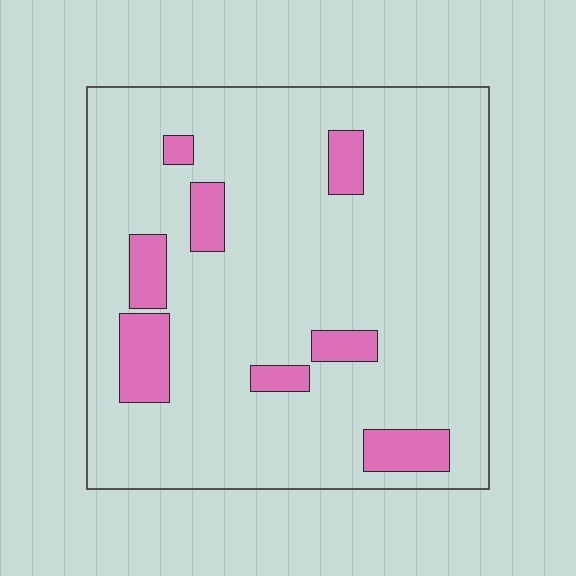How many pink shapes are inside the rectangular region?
8.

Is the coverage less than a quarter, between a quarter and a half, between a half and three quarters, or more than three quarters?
Less than a quarter.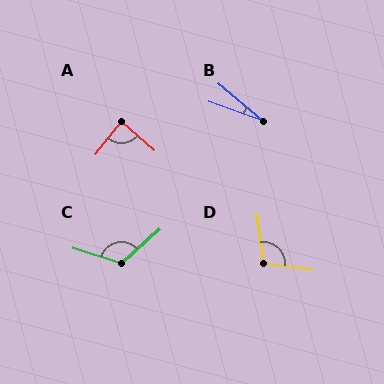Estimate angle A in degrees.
Approximately 88 degrees.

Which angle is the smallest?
B, at approximately 21 degrees.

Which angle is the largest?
C, at approximately 120 degrees.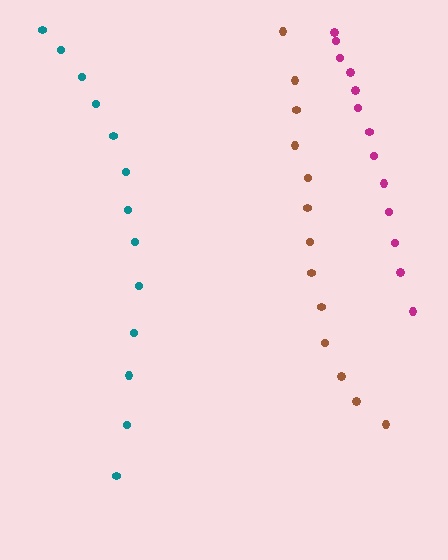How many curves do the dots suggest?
There are 3 distinct paths.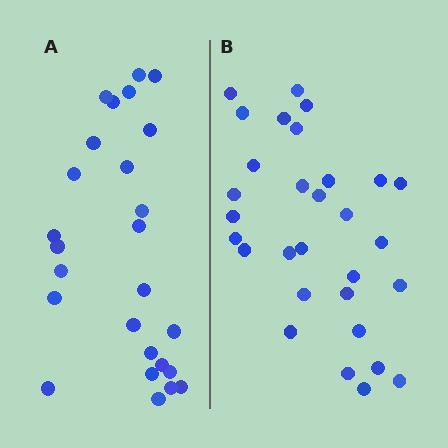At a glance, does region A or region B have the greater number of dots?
Region B (the right region) has more dots.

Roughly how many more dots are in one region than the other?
Region B has about 4 more dots than region A.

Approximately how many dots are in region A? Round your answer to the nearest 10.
About 30 dots. (The exact count is 26, which rounds to 30.)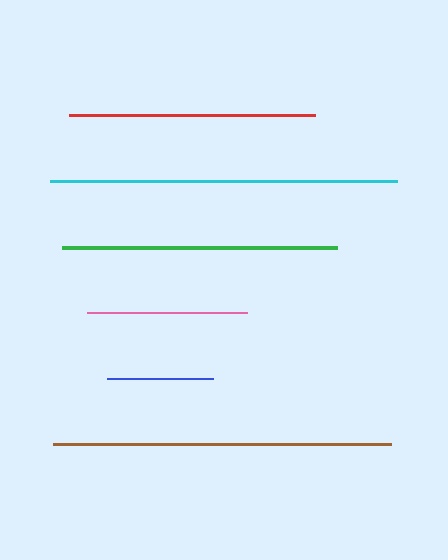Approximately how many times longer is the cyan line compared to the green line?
The cyan line is approximately 1.3 times the length of the green line.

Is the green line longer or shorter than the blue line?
The green line is longer than the blue line.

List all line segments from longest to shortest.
From longest to shortest: cyan, brown, green, red, pink, blue.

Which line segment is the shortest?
The blue line is the shortest at approximately 106 pixels.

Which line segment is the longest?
The cyan line is the longest at approximately 347 pixels.